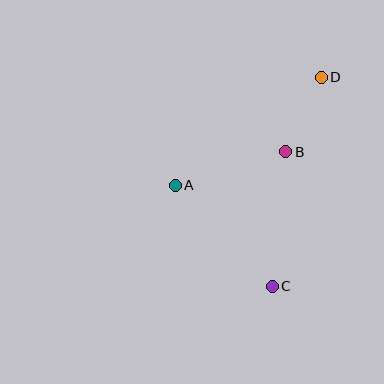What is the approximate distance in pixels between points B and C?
The distance between B and C is approximately 135 pixels.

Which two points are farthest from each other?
Points C and D are farthest from each other.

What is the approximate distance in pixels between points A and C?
The distance between A and C is approximately 140 pixels.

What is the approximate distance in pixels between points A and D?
The distance between A and D is approximately 182 pixels.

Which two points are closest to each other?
Points B and D are closest to each other.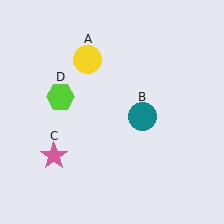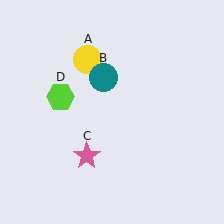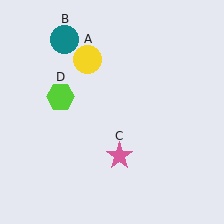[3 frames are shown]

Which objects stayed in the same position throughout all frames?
Yellow circle (object A) and lime hexagon (object D) remained stationary.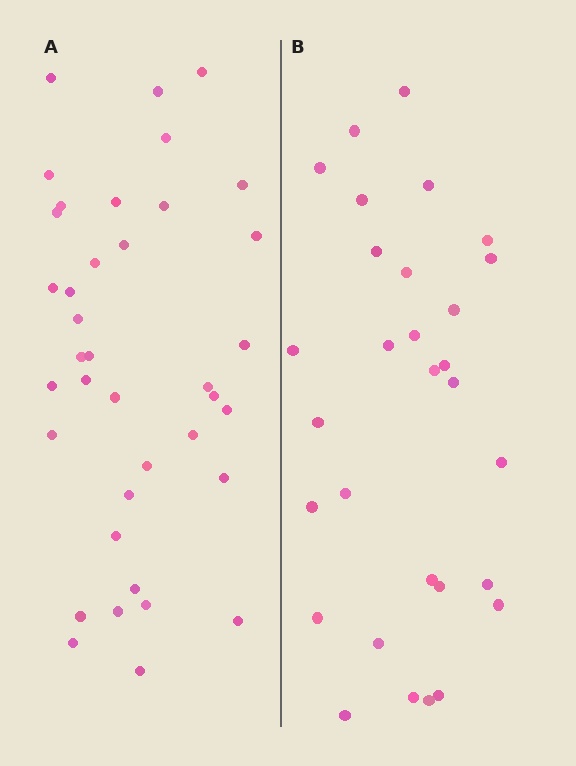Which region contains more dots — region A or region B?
Region A (the left region) has more dots.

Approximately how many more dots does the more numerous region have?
Region A has roughly 8 or so more dots than region B.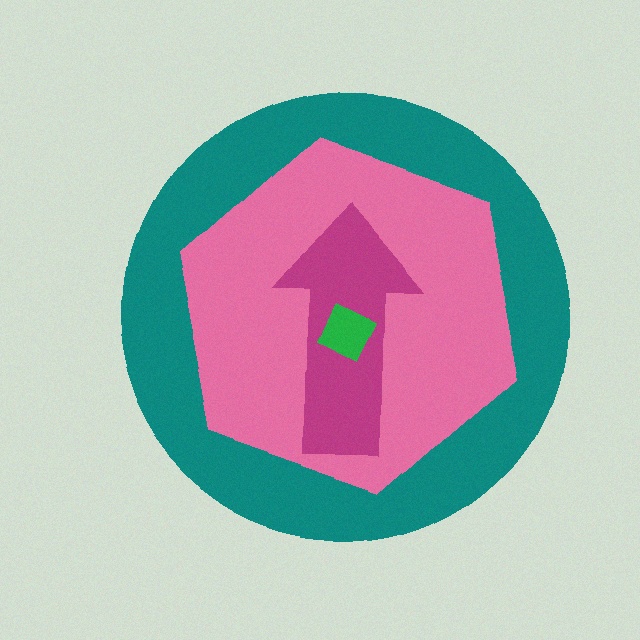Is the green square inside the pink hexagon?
Yes.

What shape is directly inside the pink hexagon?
The magenta arrow.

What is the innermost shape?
The green square.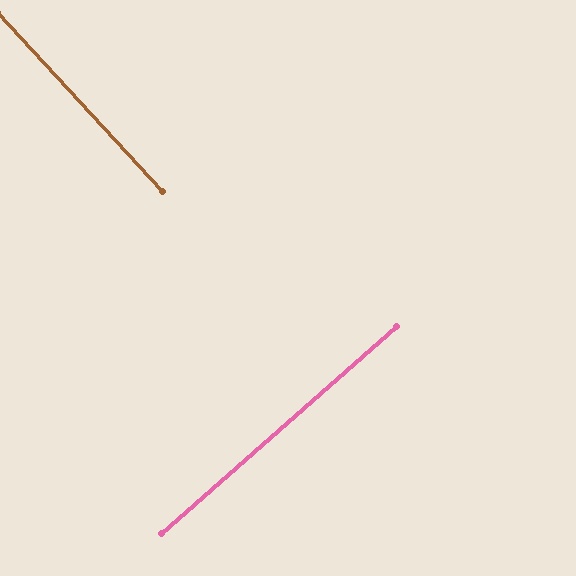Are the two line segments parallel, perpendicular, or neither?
Perpendicular — they meet at approximately 88°.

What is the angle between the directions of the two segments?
Approximately 88 degrees.